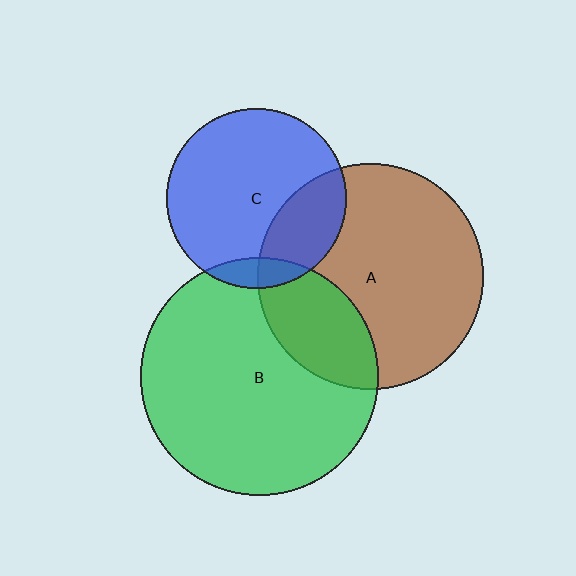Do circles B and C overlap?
Yes.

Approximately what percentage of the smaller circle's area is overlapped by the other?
Approximately 10%.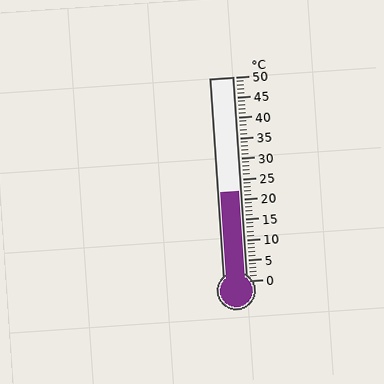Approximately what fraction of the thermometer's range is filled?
The thermometer is filled to approximately 45% of its range.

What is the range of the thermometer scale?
The thermometer scale ranges from 0°C to 50°C.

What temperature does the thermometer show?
The thermometer shows approximately 22°C.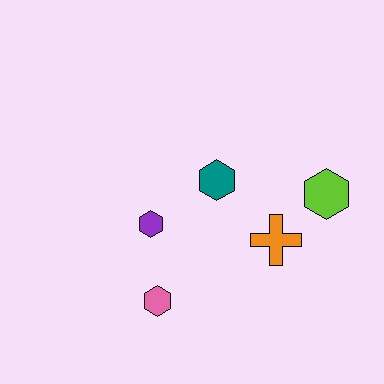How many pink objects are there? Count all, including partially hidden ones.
There is 1 pink object.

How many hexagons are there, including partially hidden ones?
There are 4 hexagons.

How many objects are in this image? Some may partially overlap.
There are 5 objects.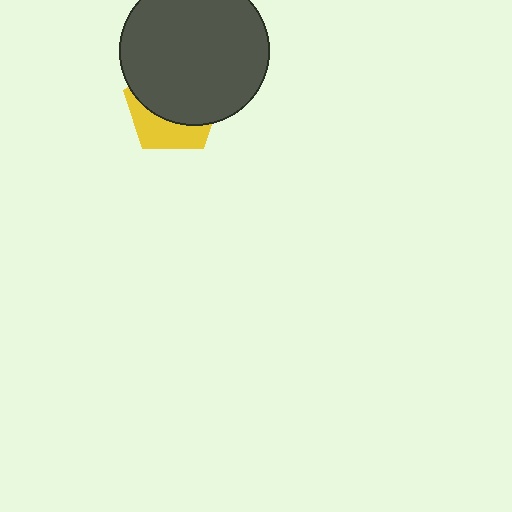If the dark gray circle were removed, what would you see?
You would see the complete yellow pentagon.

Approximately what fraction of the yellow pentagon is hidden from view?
Roughly 64% of the yellow pentagon is hidden behind the dark gray circle.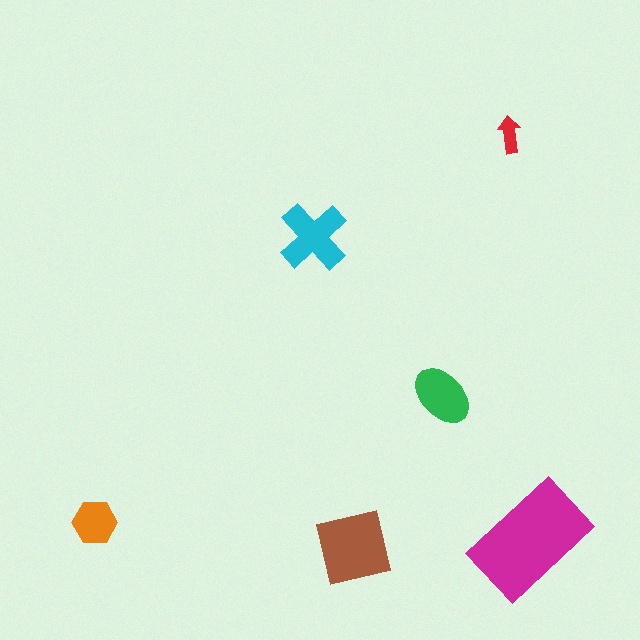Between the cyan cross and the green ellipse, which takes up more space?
The cyan cross.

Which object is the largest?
The magenta rectangle.